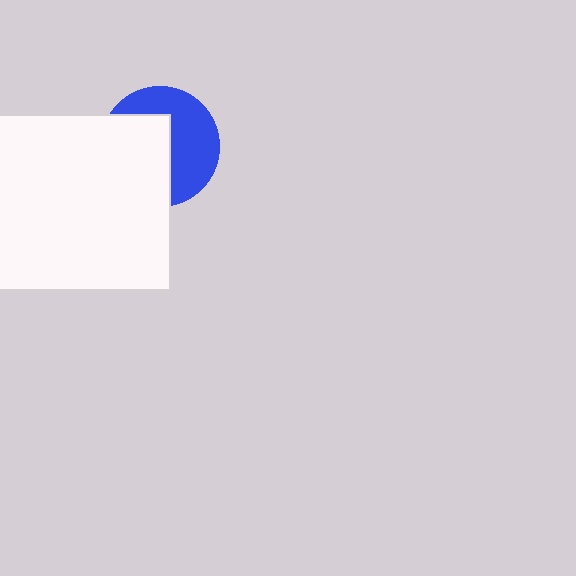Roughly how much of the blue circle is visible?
About half of it is visible (roughly 49%).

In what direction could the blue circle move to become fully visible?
The blue circle could move right. That would shift it out from behind the white rectangle entirely.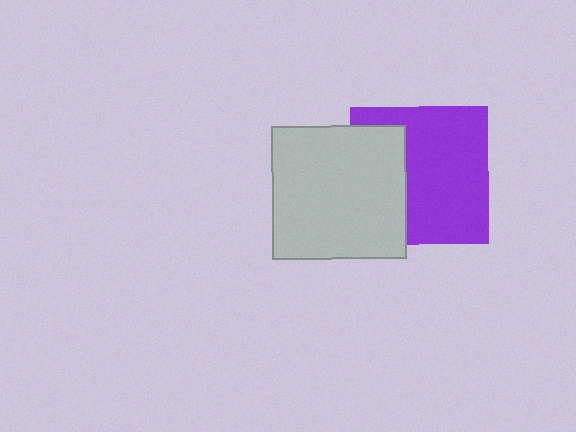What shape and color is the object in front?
The object in front is a light gray square.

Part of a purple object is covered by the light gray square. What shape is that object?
It is a square.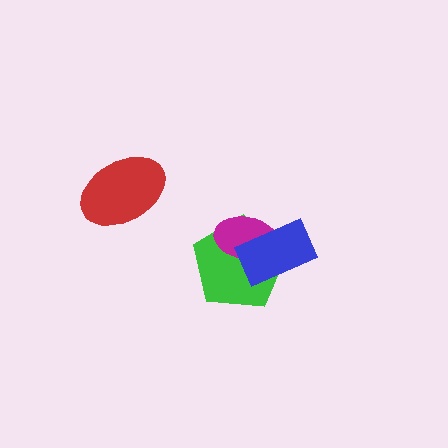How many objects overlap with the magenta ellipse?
2 objects overlap with the magenta ellipse.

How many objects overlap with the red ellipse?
0 objects overlap with the red ellipse.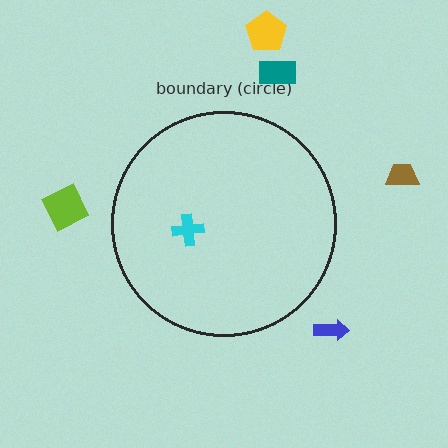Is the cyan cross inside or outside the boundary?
Inside.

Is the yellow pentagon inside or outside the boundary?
Outside.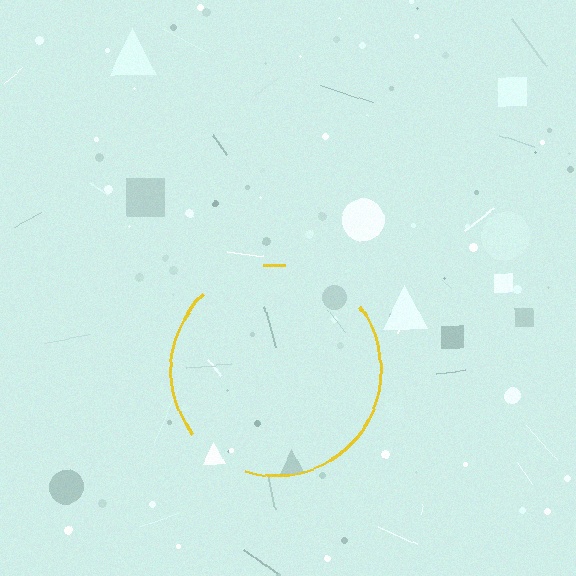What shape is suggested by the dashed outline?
The dashed outline suggests a circle.